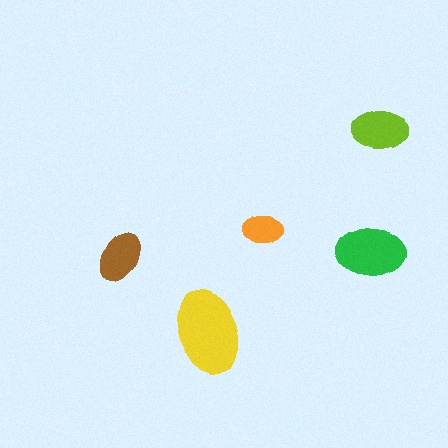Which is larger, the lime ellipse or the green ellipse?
The green one.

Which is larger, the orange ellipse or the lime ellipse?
The lime one.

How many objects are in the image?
There are 5 objects in the image.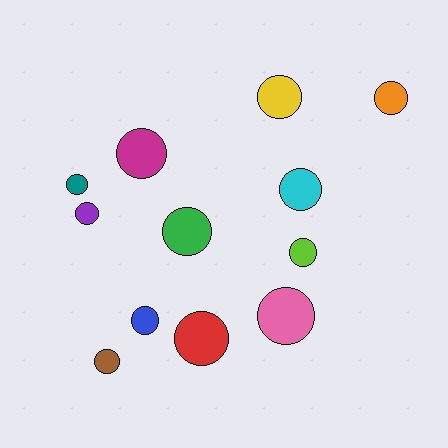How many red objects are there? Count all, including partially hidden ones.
There is 1 red object.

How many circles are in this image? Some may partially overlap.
There are 12 circles.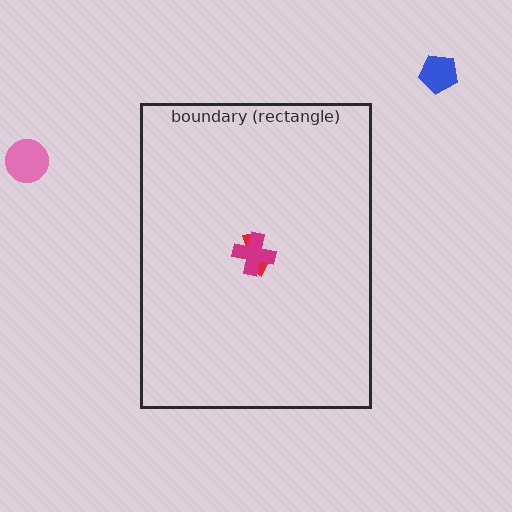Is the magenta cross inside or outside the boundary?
Inside.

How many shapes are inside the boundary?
2 inside, 2 outside.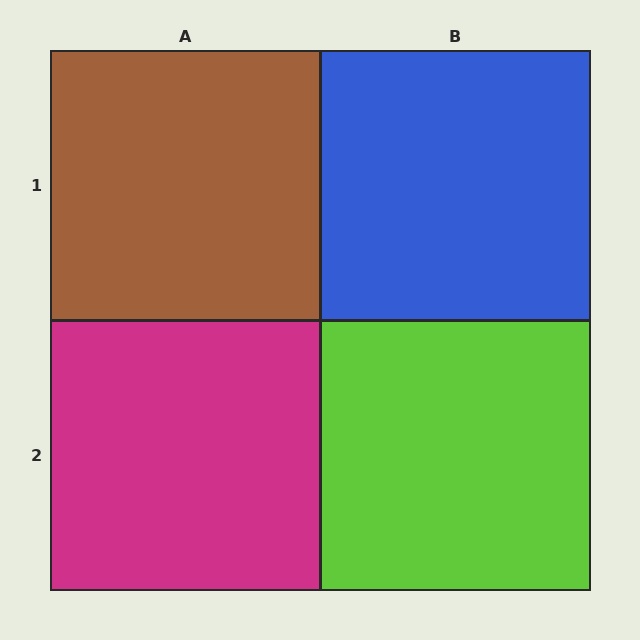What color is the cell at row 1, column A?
Brown.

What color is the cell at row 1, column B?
Blue.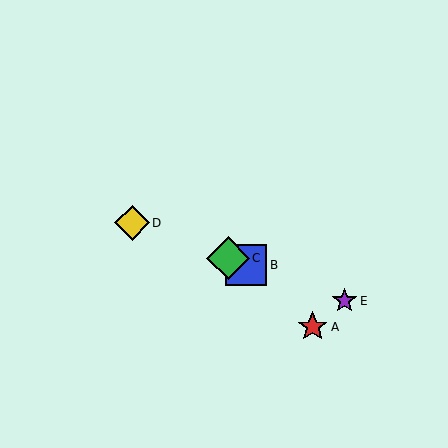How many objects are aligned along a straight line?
4 objects (B, C, D, E) are aligned along a straight line.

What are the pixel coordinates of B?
Object B is at (246, 265).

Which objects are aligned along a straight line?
Objects B, C, D, E are aligned along a straight line.